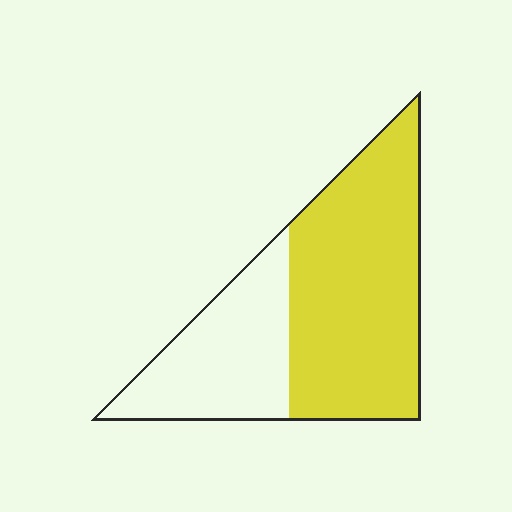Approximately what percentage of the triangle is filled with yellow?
Approximately 65%.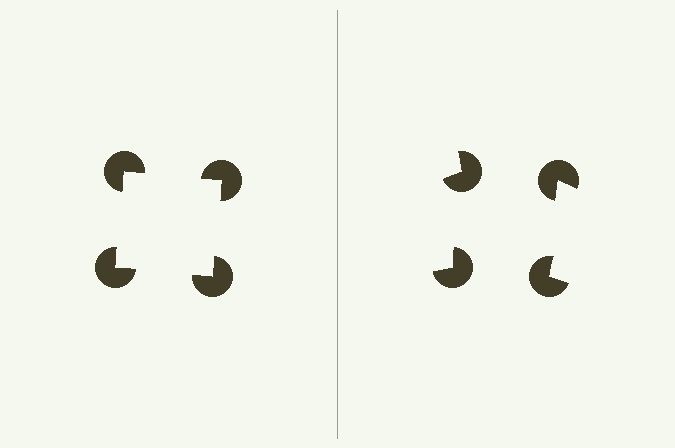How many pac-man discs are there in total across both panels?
8 — 4 on each side.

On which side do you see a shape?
An illusory square appears on the left side. On the right side the wedge cuts are rotated, so no coherent shape forms.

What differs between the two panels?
The pac-man discs are positioned identically on both sides; only the wedge orientations differ. On the left they align to a square; on the right they are misaligned.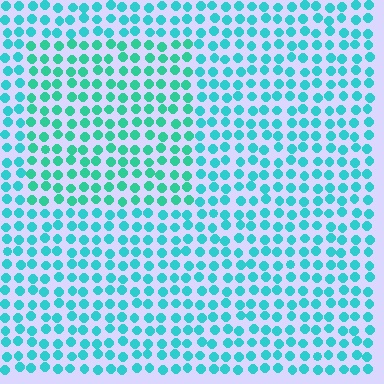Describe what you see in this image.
The image is filled with small cyan elements in a uniform arrangement. A rectangle-shaped region is visible where the elements are tinted to a slightly different hue, forming a subtle color boundary.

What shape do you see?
I see a rectangle.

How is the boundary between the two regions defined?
The boundary is defined purely by a slight shift in hue (about 21 degrees). Spacing, size, and orientation are identical on both sides.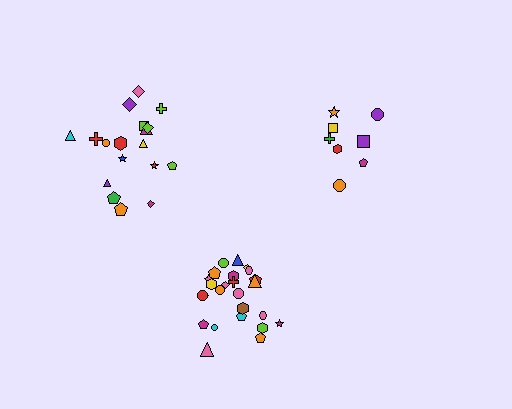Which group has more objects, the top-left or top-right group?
The top-left group.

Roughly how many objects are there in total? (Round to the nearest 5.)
Roughly 50 objects in total.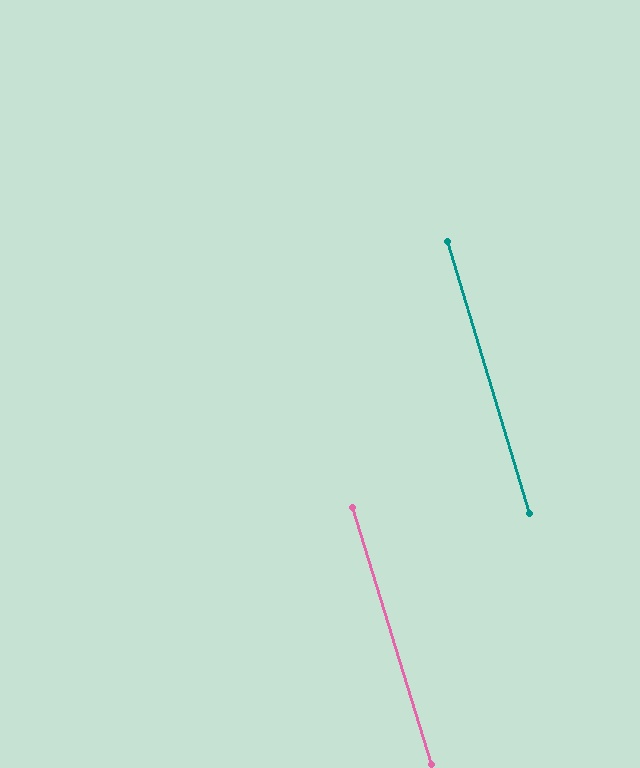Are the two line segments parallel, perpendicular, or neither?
Parallel — their directions differ by only 0.4°.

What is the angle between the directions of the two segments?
Approximately 0 degrees.